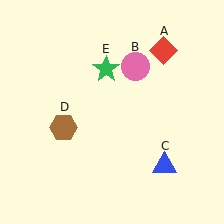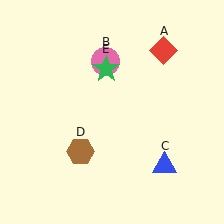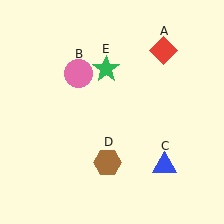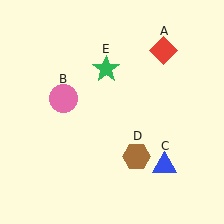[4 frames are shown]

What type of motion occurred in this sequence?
The pink circle (object B), brown hexagon (object D) rotated counterclockwise around the center of the scene.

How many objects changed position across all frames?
2 objects changed position: pink circle (object B), brown hexagon (object D).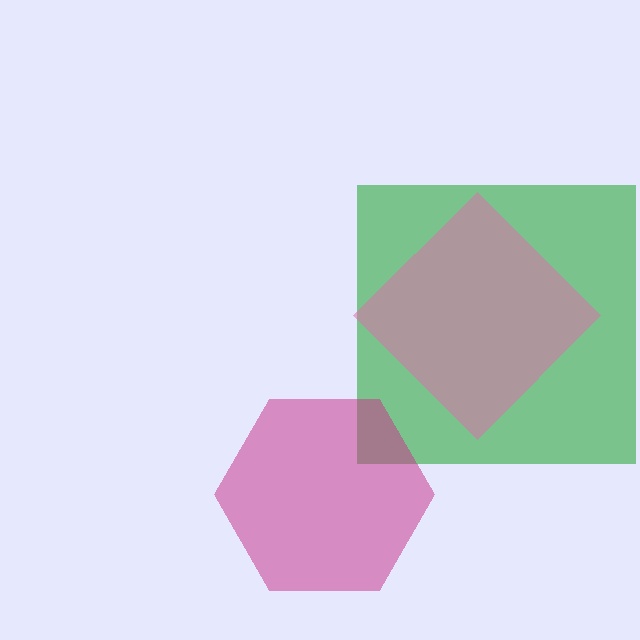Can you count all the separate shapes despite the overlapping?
Yes, there are 3 separate shapes.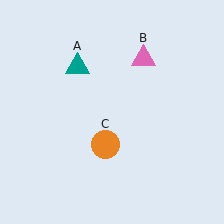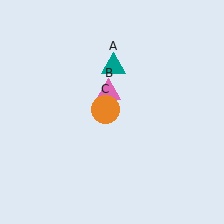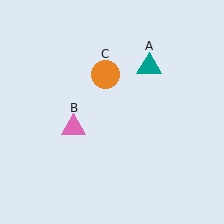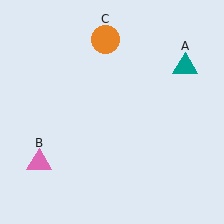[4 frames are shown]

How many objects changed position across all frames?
3 objects changed position: teal triangle (object A), pink triangle (object B), orange circle (object C).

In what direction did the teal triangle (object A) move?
The teal triangle (object A) moved right.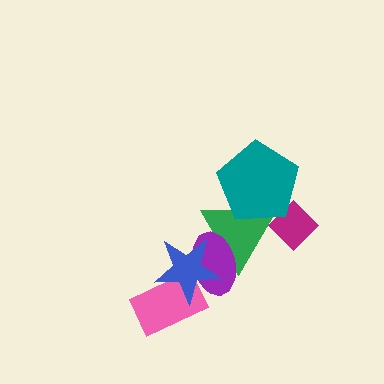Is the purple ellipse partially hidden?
Yes, it is partially covered by another shape.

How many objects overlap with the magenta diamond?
2 objects overlap with the magenta diamond.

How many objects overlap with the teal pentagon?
2 objects overlap with the teal pentagon.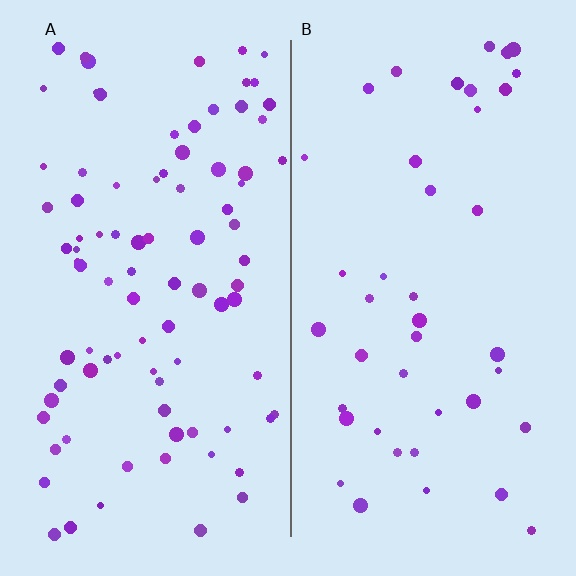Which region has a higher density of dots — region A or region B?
A (the left).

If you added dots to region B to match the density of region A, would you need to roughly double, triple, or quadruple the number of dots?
Approximately double.